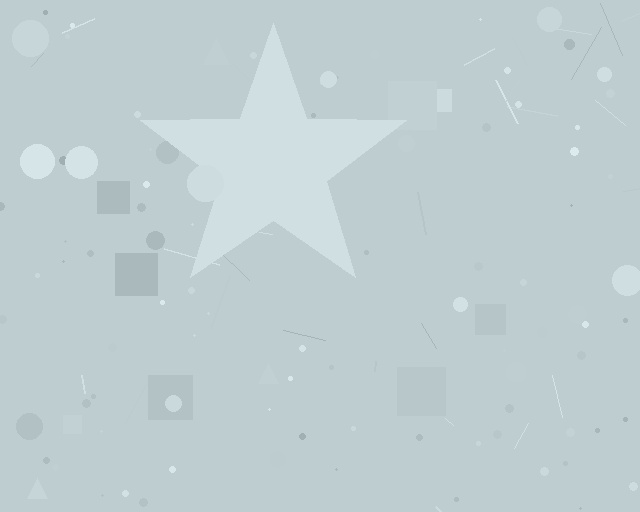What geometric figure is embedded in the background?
A star is embedded in the background.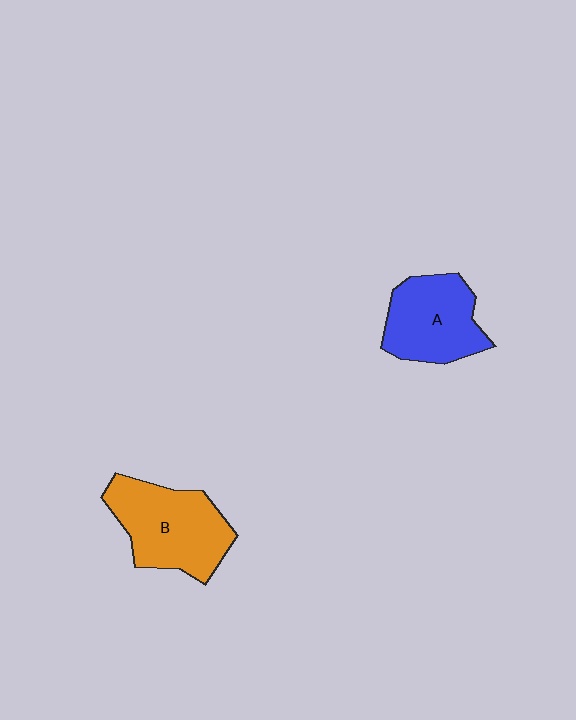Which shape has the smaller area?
Shape A (blue).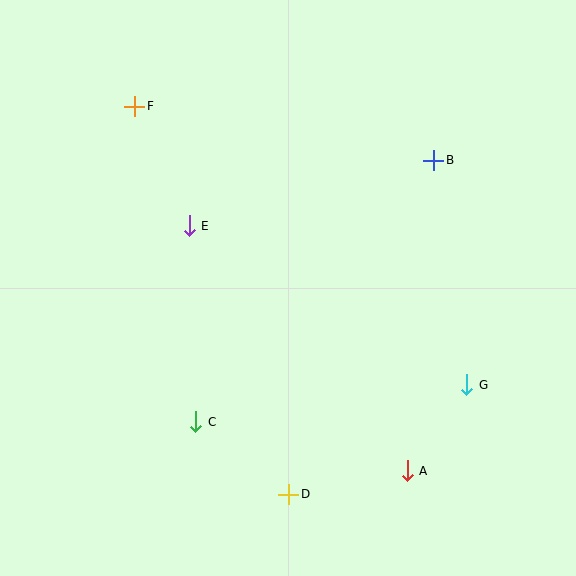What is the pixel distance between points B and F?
The distance between B and F is 304 pixels.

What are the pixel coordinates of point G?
Point G is at (467, 385).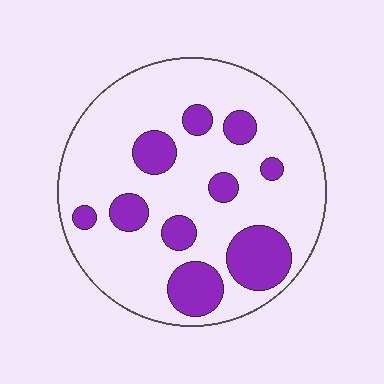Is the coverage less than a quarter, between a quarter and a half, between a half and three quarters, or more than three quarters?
Less than a quarter.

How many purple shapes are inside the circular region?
10.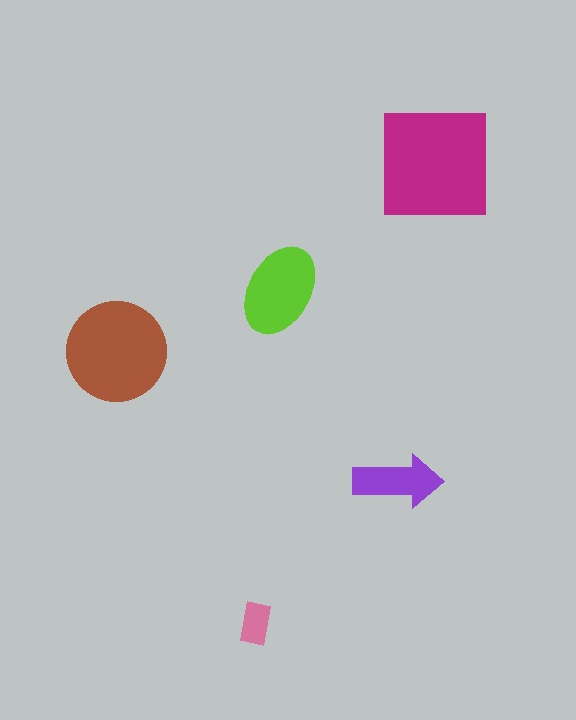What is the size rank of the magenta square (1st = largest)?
1st.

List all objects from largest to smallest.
The magenta square, the brown circle, the lime ellipse, the purple arrow, the pink rectangle.